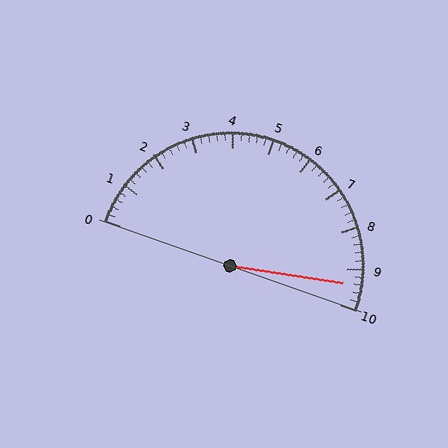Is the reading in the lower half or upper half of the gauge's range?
The reading is in the upper half of the range (0 to 10).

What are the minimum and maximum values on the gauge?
The gauge ranges from 0 to 10.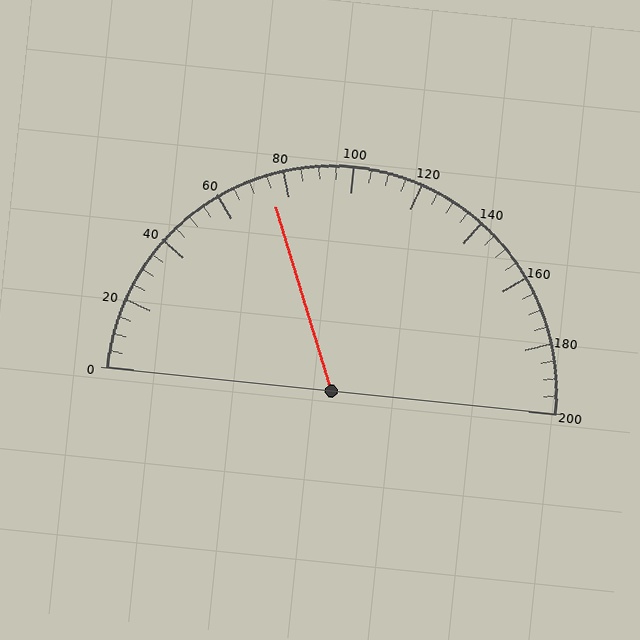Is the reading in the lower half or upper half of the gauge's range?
The reading is in the lower half of the range (0 to 200).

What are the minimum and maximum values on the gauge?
The gauge ranges from 0 to 200.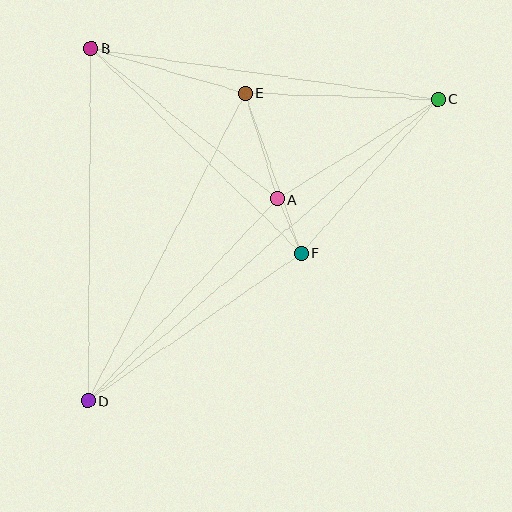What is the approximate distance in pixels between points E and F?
The distance between E and F is approximately 170 pixels.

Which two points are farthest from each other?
Points C and D are farthest from each other.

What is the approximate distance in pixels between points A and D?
The distance between A and D is approximately 277 pixels.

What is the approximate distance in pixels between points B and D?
The distance between B and D is approximately 353 pixels.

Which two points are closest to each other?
Points A and F are closest to each other.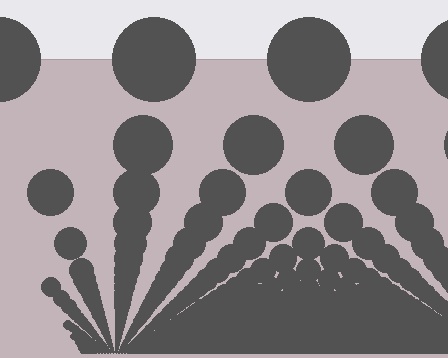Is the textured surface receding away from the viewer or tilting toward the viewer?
The surface appears to tilt toward the viewer. Texture elements get larger and sparser toward the top.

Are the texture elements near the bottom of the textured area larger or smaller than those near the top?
Smaller. The gradient is inverted — elements near the bottom are smaller and denser.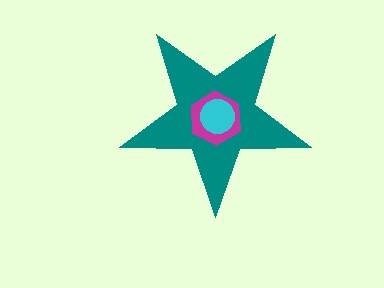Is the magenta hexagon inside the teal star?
Yes.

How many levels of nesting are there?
3.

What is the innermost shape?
The cyan circle.